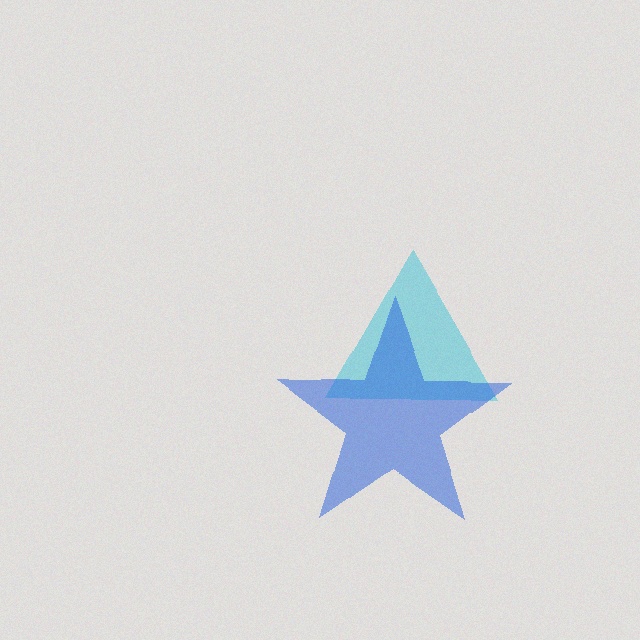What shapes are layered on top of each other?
The layered shapes are: a cyan triangle, a blue star.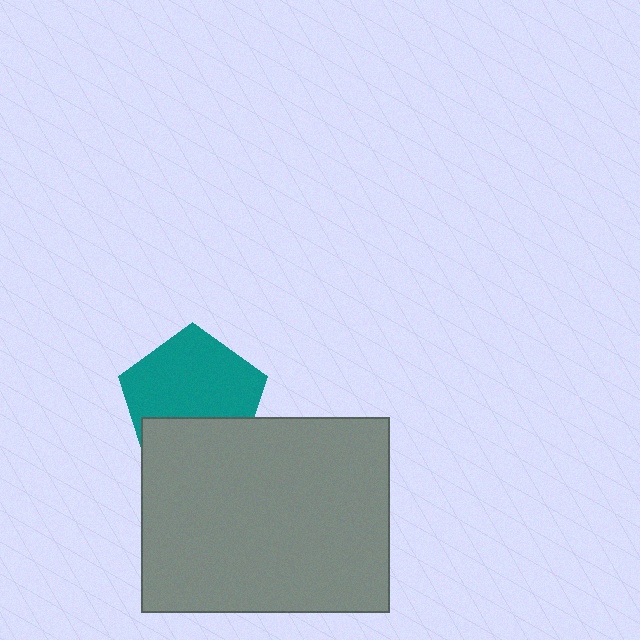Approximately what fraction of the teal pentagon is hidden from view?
Roughly 34% of the teal pentagon is hidden behind the gray rectangle.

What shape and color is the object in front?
The object in front is a gray rectangle.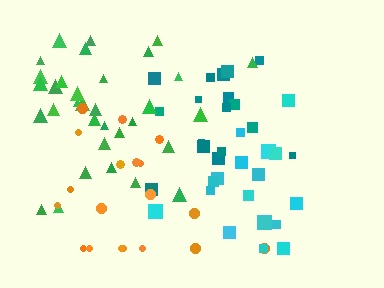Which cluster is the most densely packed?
Green.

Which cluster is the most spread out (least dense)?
Orange.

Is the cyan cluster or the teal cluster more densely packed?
Teal.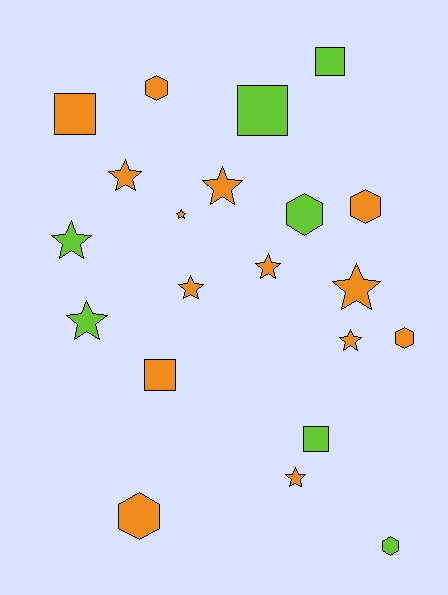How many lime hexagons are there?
There are 2 lime hexagons.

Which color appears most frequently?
Orange, with 14 objects.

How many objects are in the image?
There are 21 objects.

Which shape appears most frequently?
Star, with 10 objects.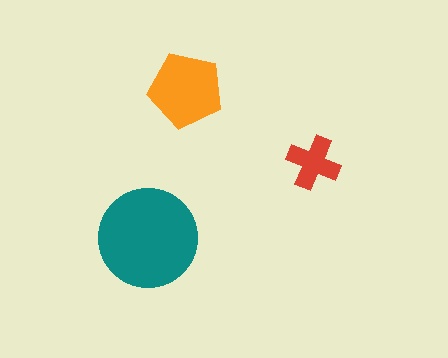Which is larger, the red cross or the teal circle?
The teal circle.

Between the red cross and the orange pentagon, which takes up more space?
The orange pentagon.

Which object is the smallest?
The red cross.